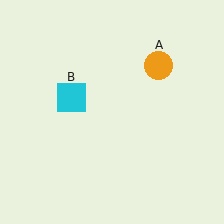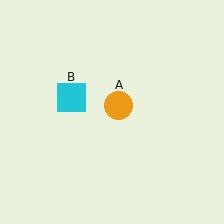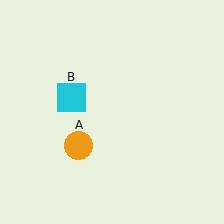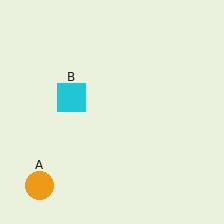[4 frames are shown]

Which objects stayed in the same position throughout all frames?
Cyan square (object B) remained stationary.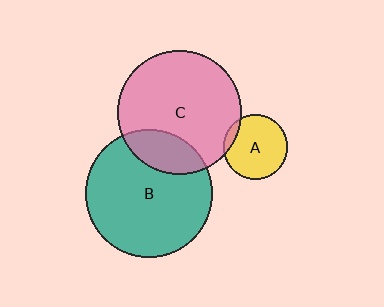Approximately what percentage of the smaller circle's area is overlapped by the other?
Approximately 20%.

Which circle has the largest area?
Circle B (teal).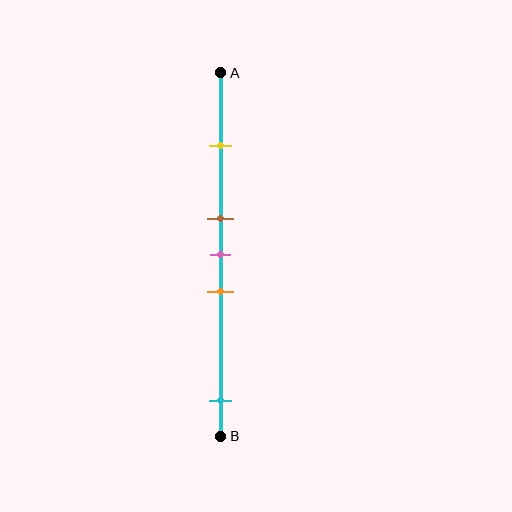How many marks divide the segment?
There are 5 marks dividing the segment.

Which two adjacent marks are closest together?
The brown and pink marks are the closest adjacent pair.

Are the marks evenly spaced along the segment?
No, the marks are not evenly spaced.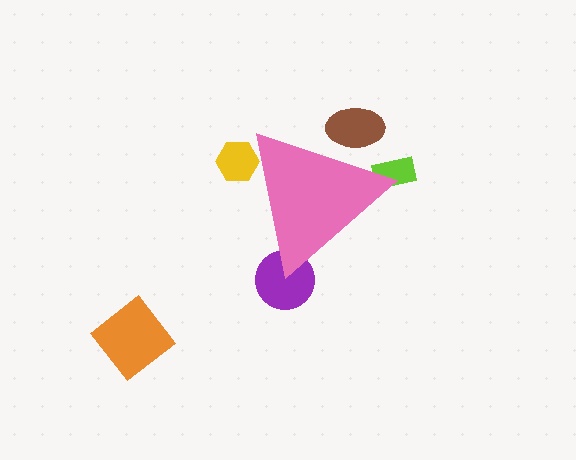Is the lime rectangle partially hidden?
Yes, the lime rectangle is partially hidden behind the pink triangle.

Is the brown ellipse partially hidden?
Yes, the brown ellipse is partially hidden behind the pink triangle.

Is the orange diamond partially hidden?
No, the orange diamond is fully visible.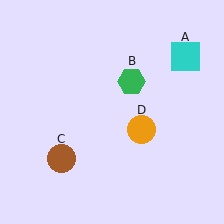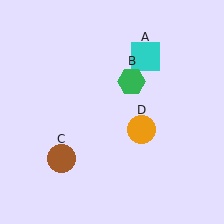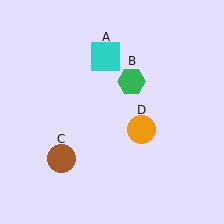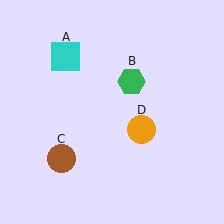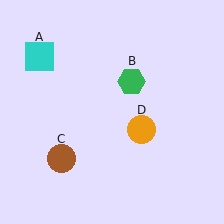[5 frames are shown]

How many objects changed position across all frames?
1 object changed position: cyan square (object A).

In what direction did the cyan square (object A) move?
The cyan square (object A) moved left.